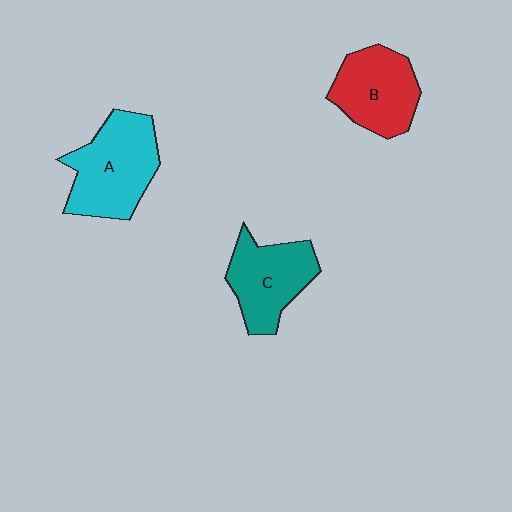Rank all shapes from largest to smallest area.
From largest to smallest: A (cyan), C (teal), B (red).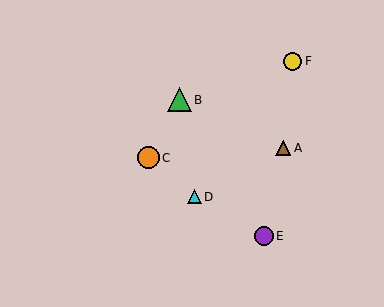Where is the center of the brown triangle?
The center of the brown triangle is at (283, 148).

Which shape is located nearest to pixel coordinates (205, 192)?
The cyan triangle (labeled D) at (194, 197) is nearest to that location.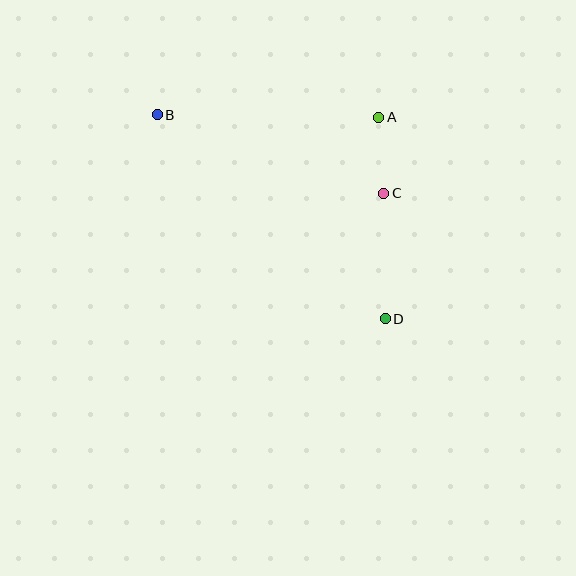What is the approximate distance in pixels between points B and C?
The distance between B and C is approximately 239 pixels.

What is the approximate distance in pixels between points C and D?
The distance between C and D is approximately 126 pixels.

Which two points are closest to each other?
Points A and C are closest to each other.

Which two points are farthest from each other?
Points B and D are farthest from each other.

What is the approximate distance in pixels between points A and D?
The distance between A and D is approximately 202 pixels.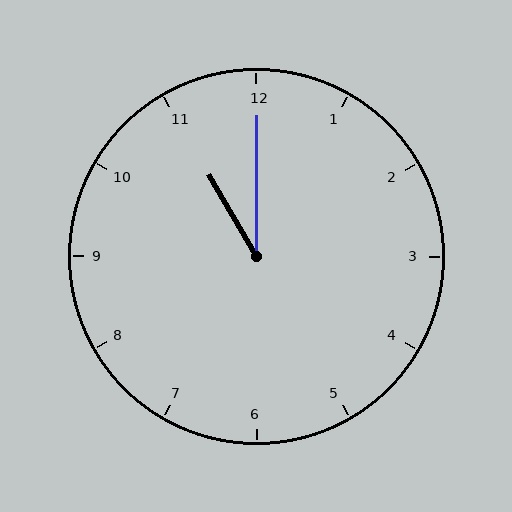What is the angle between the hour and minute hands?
Approximately 30 degrees.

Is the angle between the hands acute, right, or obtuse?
It is acute.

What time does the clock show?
11:00.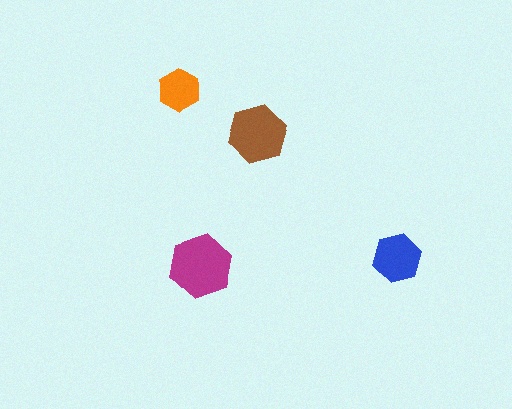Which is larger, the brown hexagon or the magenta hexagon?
The magenta one.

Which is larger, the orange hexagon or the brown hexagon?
The brown one.